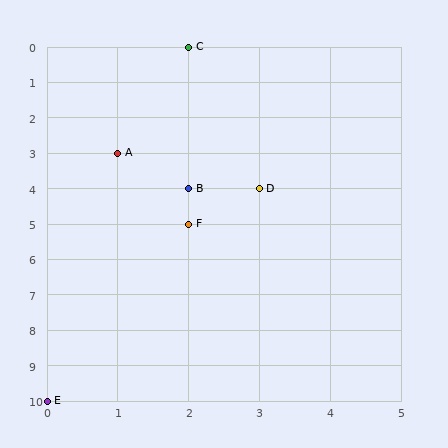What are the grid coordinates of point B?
Point B is at grid coordinates (2, 4).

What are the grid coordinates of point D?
Point D is at grid coordinates (3, 4).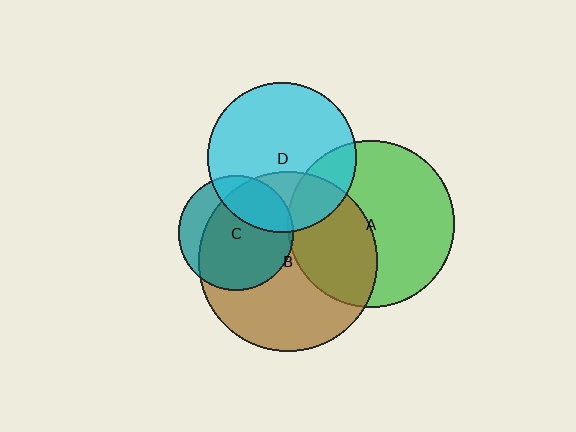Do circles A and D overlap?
Yes.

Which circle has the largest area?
Circle B (brown).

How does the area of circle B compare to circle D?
Approximately 1.4 times.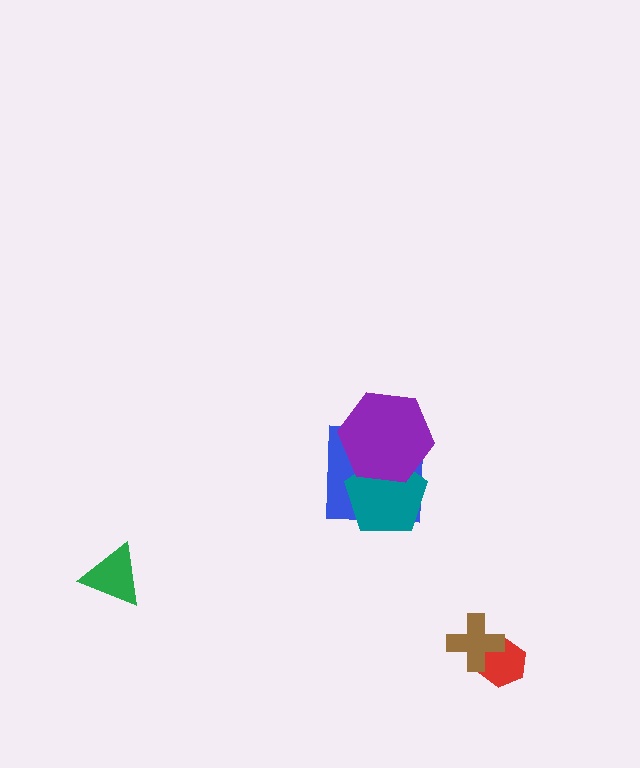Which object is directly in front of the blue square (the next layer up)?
The teal pentagon is directly in front of the blue square.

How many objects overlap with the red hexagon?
1 object overlaps with the red hexagon.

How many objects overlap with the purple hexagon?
2 objects overlap with the purple hexagon.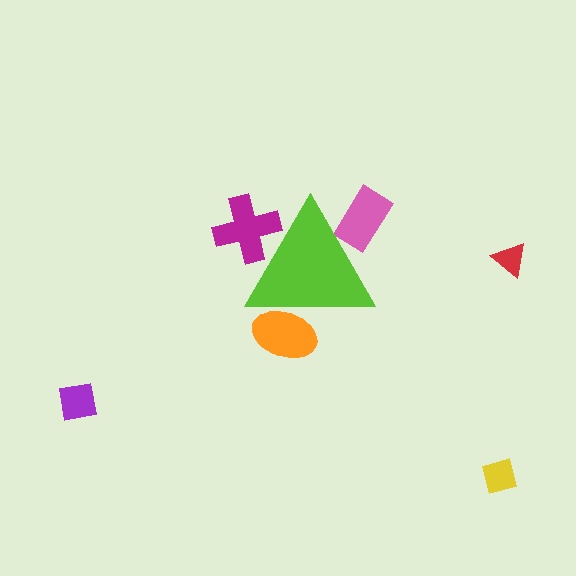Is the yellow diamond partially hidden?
No, the yellow diamond is fully visible.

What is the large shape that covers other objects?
A lime triangle.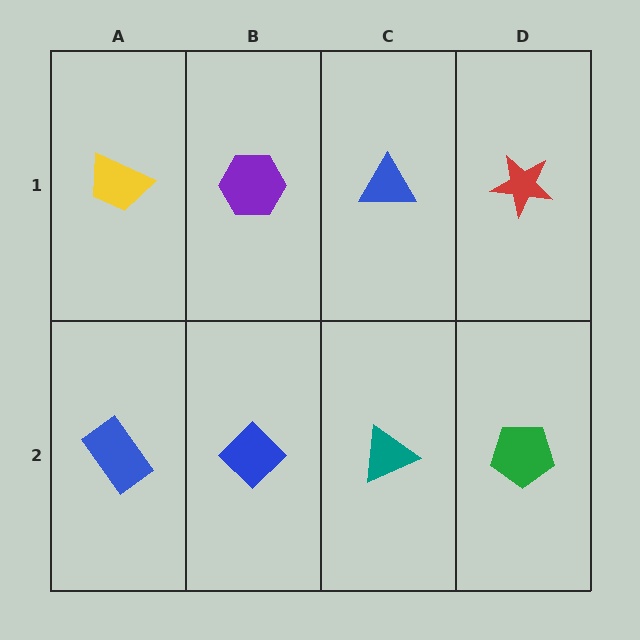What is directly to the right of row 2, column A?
A blue diamond.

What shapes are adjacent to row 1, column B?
A blue diamond (row 2, column B), a yellow trapezoid (row 1, column A), a blue triangle (row 1, column C).